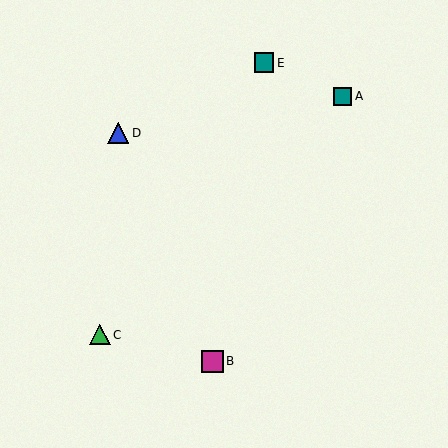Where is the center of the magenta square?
The center of the magenta square is at (212, 361).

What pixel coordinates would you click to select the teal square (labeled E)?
Click at (264, 63) to select the teal square E.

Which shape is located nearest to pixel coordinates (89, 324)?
The green triangle (labeled C) at (100, 335) is nearest to that location.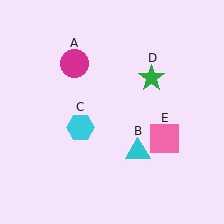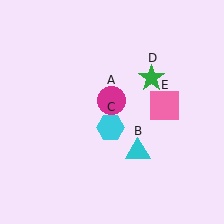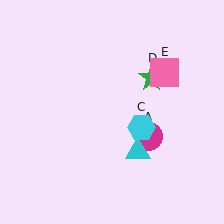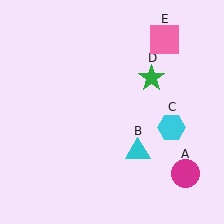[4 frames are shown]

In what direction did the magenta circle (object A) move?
The magenta circle (object A) moved down and to the right.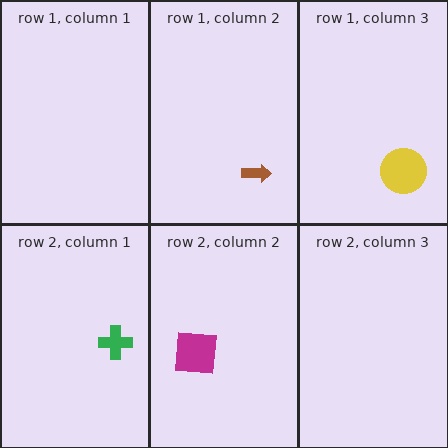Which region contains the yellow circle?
The row 1, column 3 region.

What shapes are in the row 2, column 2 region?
The magenta square.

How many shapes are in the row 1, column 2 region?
1.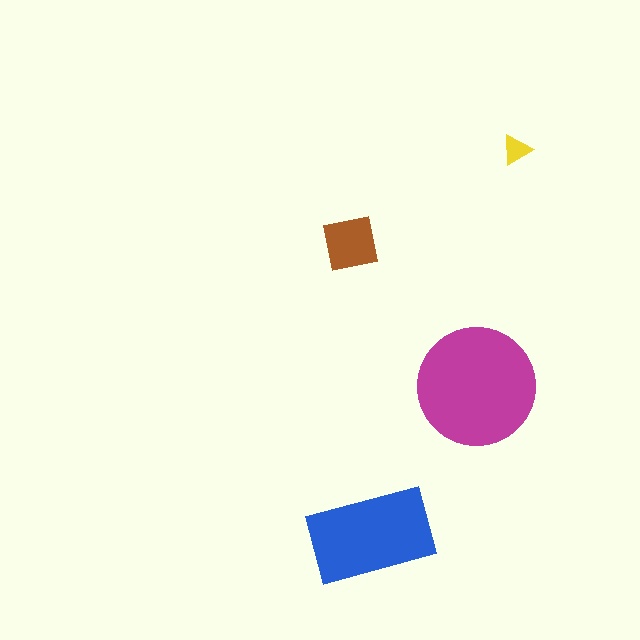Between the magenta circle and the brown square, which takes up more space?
The magenta circle.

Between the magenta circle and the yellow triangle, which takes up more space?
The magenta circle.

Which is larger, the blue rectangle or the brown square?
The blue rectangle.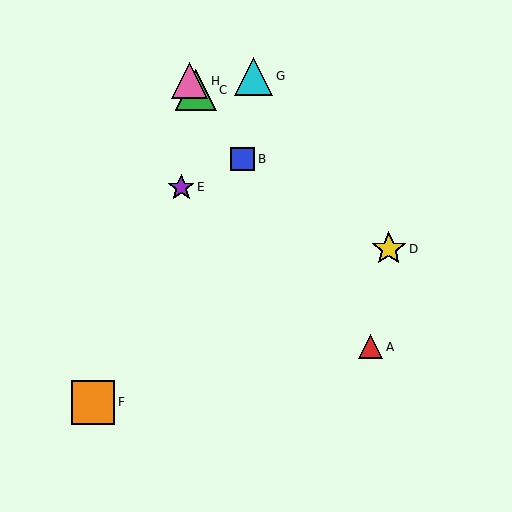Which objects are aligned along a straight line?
Objects A, B, C, H are aligned along a straight line.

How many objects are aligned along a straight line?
4 objects (A, B, C, H) are aligned along a straight line.